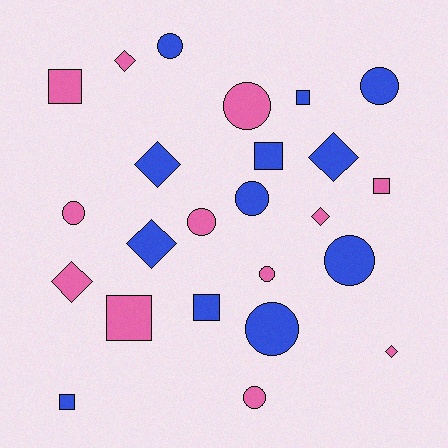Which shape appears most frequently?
Circle, with 10 objects.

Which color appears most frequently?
Blue, with 12 objects.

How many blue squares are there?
There are 4 blue squares.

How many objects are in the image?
There are 24 objects.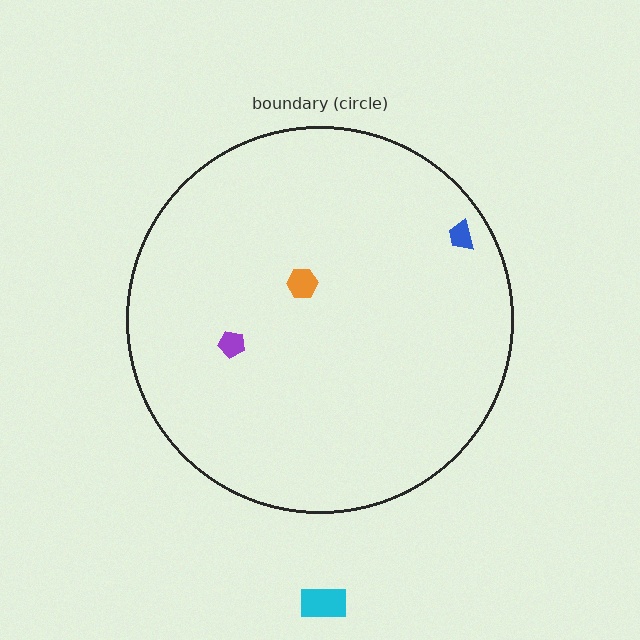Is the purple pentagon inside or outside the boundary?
Inside.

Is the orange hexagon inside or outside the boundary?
Inside.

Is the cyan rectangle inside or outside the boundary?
Outside.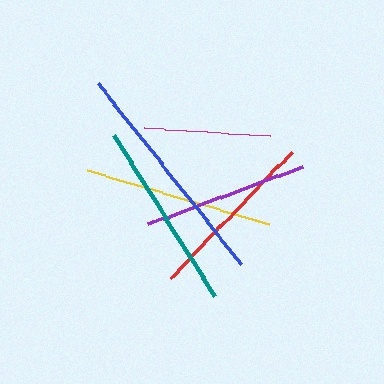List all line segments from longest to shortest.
From longest to shortest: blue, teal, yellow, red, purple, magenta.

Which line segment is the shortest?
The magenta line is the shortest at approximately 126 pixels.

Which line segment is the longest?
The blue line is the longest at approximately 229 pixels.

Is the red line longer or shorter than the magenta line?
The red line is longer than the magenta line.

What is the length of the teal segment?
The teal segment is approximately 191 pixels long.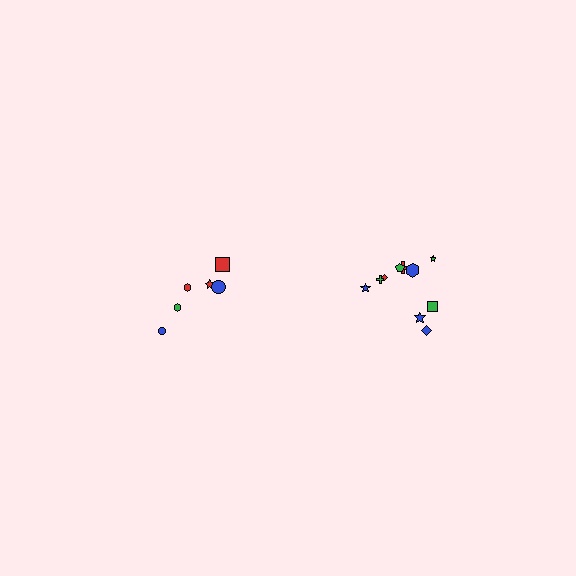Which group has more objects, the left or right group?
The right group.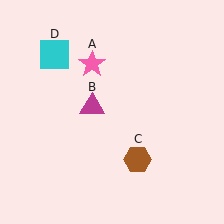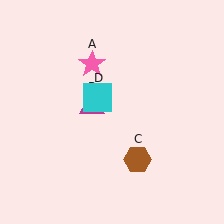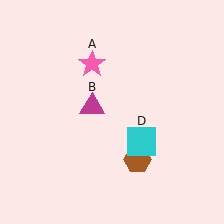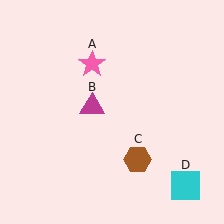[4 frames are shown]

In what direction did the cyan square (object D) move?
The cyan square (object D) moved down and to the right.